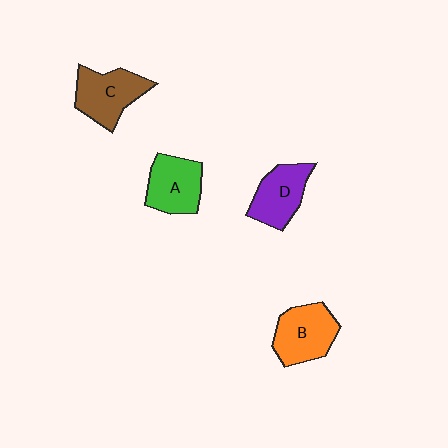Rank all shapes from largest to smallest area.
From largest to smallest: C (brown), B (orange), A (green), D (purple).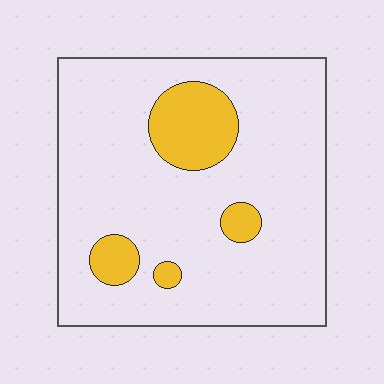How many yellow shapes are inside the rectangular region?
4.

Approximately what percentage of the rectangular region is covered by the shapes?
Approximately 15%.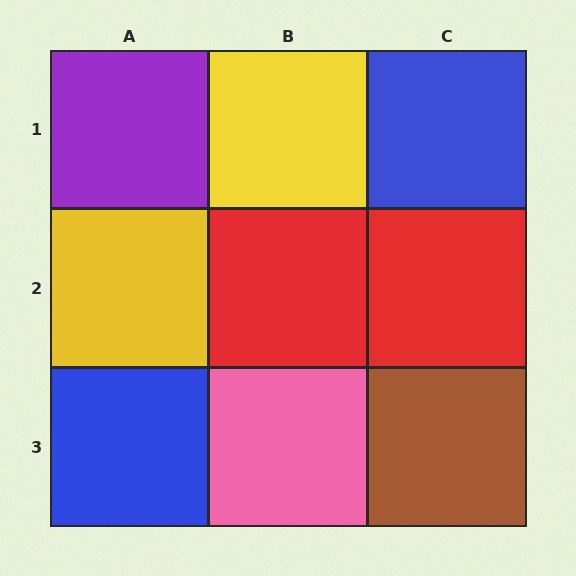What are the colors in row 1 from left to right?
Purple, yellow, blue.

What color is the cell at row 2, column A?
Yellow.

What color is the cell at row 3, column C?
Brown.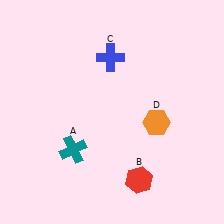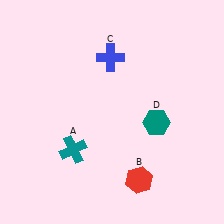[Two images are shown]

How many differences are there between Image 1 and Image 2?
There is 1 difference between the two images.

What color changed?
The hexagon (D) changed from orange in Image 1 to teal in Image 2.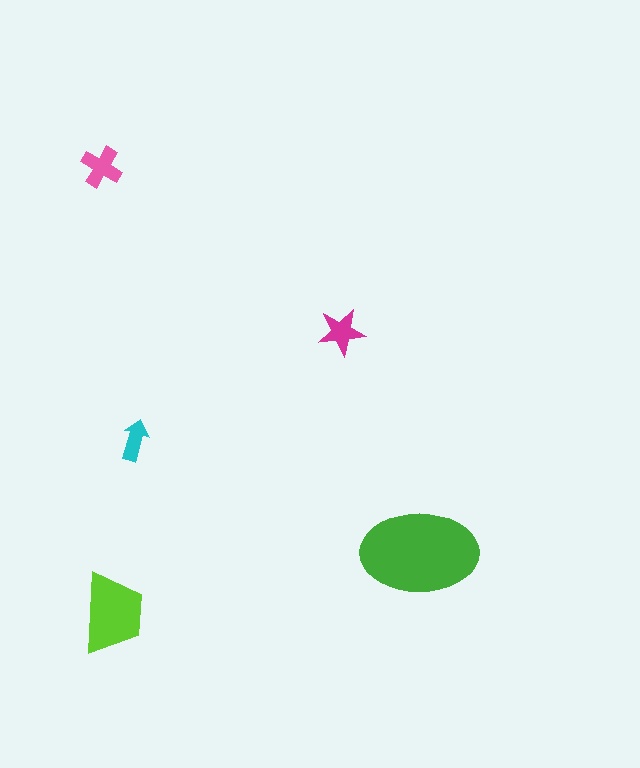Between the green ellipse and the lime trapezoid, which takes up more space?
The green ellipse.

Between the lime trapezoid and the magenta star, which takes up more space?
The lime trapezoid.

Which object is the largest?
The green ellipse.